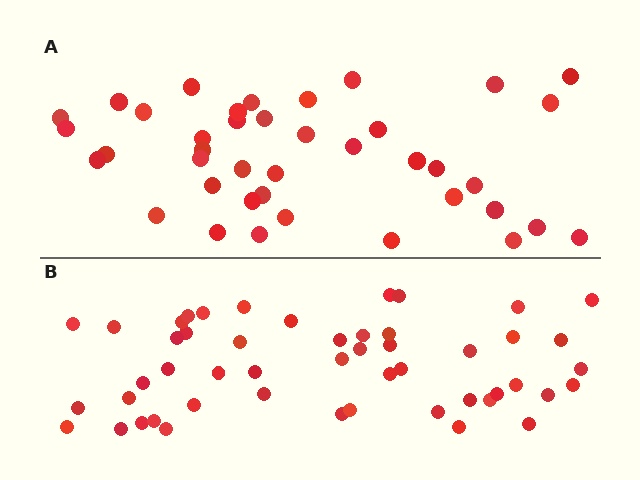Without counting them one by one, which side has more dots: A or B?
Region B (the bottom region) has more dots.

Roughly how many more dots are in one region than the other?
Region B has roughly 10 or so more dots than region A.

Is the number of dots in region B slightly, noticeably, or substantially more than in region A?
Region B has noticeably more, but not dramatically so. The ratio is roughly 1.2 to 1.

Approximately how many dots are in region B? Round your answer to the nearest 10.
About 50 dots.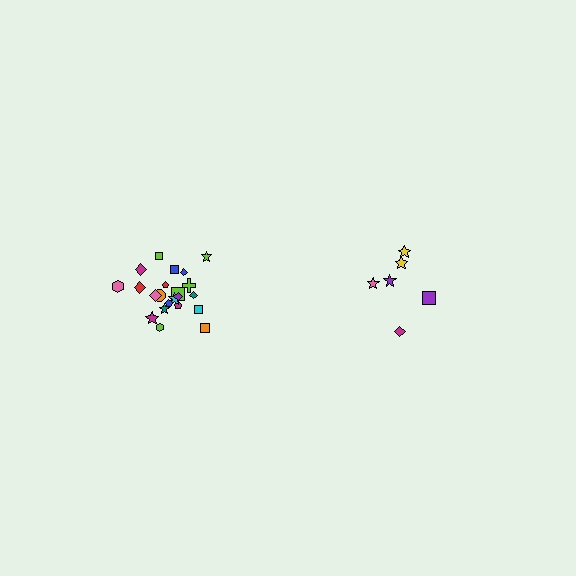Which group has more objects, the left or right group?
The left group.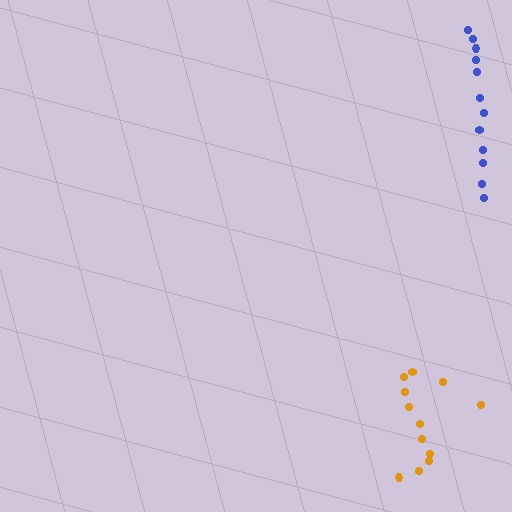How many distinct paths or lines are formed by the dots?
There are 2 distinct paths.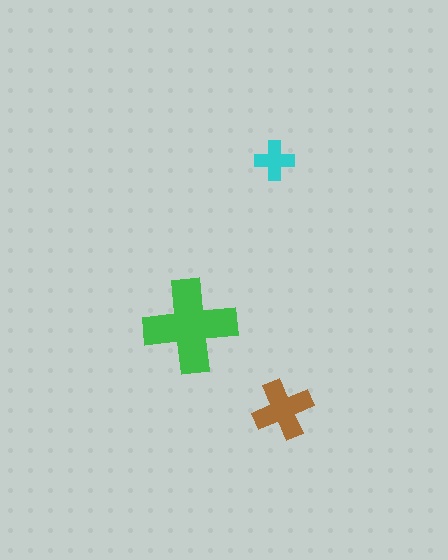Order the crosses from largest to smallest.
the green one, the brown one, the cyan one.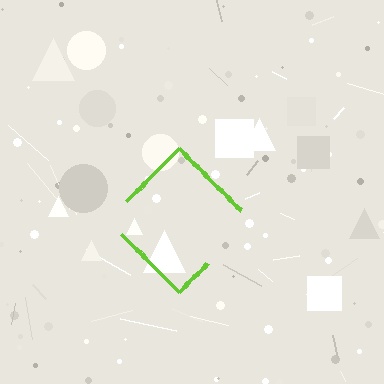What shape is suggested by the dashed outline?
The dashed outline suggests a diamond.